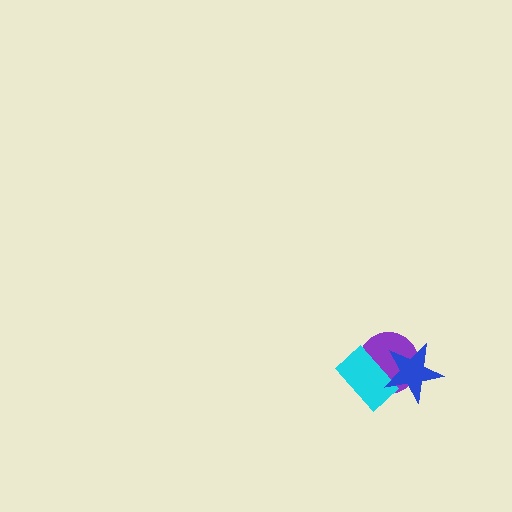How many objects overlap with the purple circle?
2 objects overlap with the purple circle.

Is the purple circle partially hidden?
Yes, it is partially covered by another shape.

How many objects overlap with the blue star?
2 objects overlap with the blue star.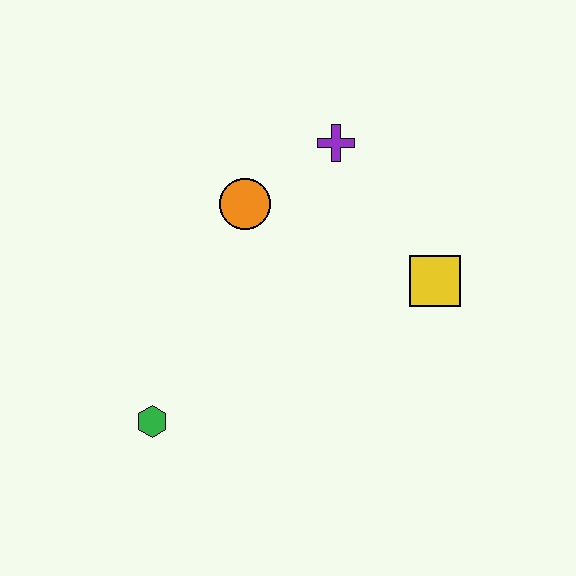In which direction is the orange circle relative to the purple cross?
The orange circle is to the left of the purple cross.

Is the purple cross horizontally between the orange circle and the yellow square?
Yes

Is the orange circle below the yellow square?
No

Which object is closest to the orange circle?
The purple cross is closest to the orange circle.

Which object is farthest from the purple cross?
The green hexagon is farthest from the purple cross.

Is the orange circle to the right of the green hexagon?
Yes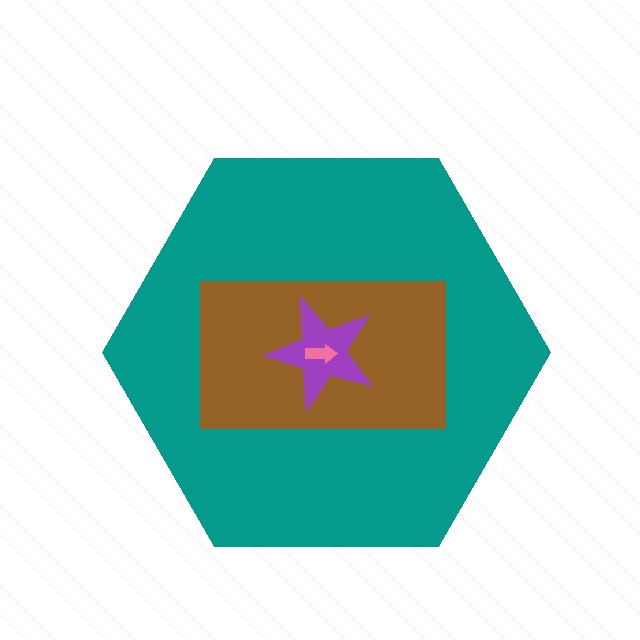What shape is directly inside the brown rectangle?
The purple star.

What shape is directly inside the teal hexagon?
The brown rectangle.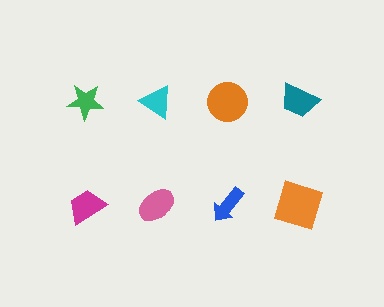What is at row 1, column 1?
A green star.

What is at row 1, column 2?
A cyan triangle.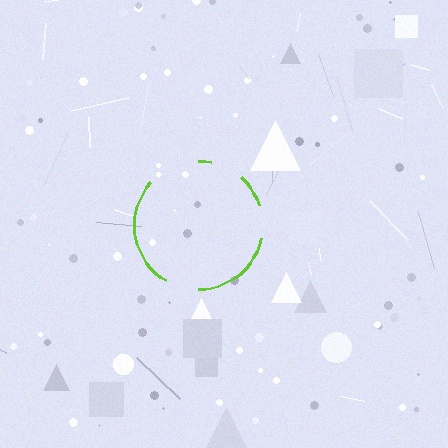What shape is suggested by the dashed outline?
The dashed outline suggests a circle.